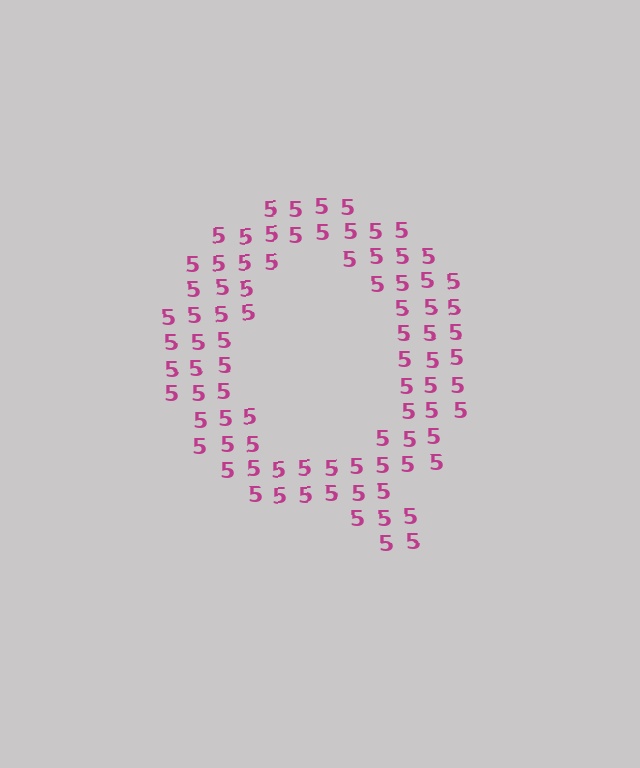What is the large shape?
The large shape is the letter Q.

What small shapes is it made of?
It is made of small digit 5's.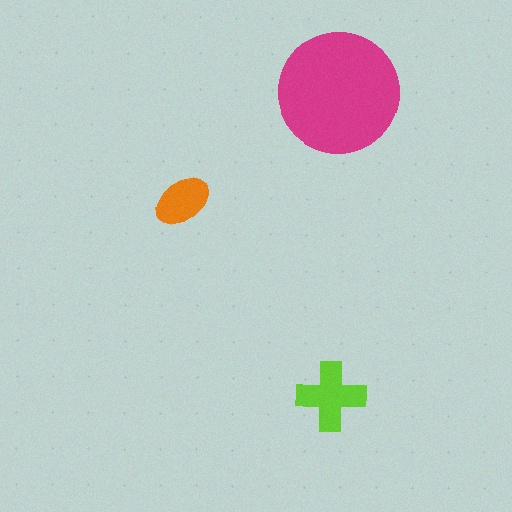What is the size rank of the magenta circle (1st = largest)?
1st.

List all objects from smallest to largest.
The orange ellipse, the lime cross, the magenta circle.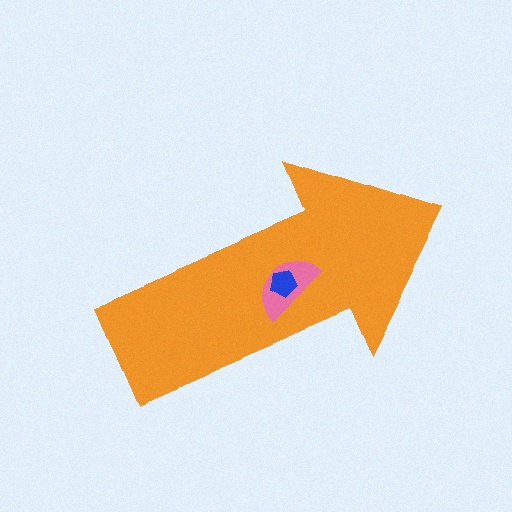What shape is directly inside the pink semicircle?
The blue pentagon.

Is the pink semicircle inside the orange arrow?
Yes.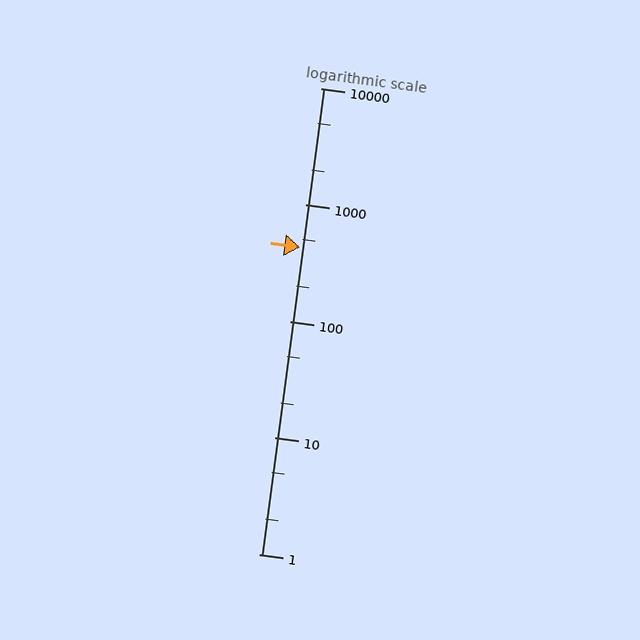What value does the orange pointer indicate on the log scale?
The pointer indicates approximately 430.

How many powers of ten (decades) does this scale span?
The scale spans 4 decades, from 1 to 10000.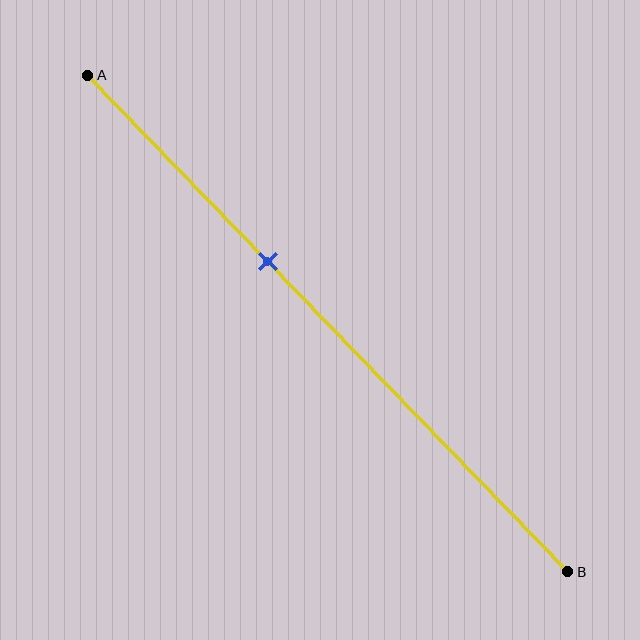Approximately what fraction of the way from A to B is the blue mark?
The blue mark is approximately 35% of the way from A to B.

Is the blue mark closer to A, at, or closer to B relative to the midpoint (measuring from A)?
The blue mark is closer to point A than the midpoint of segment AB.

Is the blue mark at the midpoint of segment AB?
No, the mark is at about 35% from A, not at the 50% midpoint.